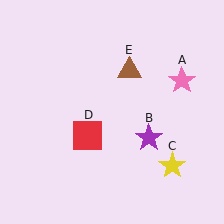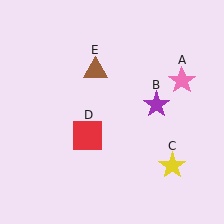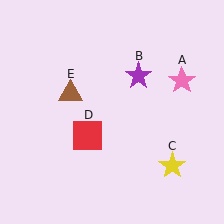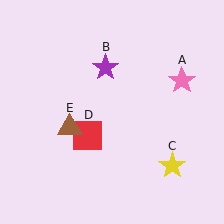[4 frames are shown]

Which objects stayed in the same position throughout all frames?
Pink star (object A) and yellow star (object C) and red square (object D) remained stationary.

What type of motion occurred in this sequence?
The purple star (object B), brown triangle (object E) rotated counterclockwise around the center of the scene.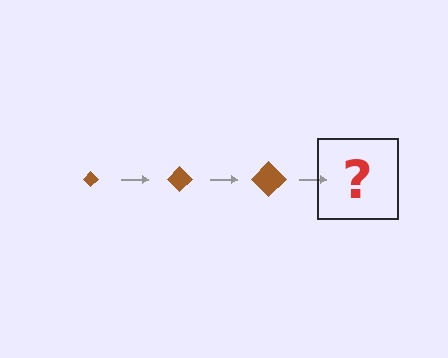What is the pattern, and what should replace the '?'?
The pattern is that the diamond gets progressively larger each step. The '?' should be a brown diamond, larger than the previous one.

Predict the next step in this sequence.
The next step is a brown diamond, larger than the previous one.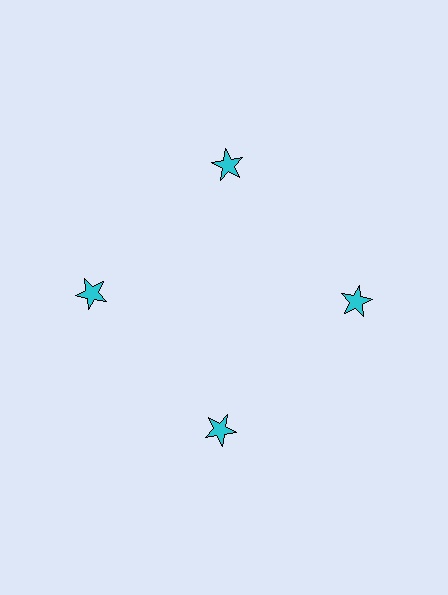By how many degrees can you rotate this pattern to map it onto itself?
The pattern maps onto itself every 90 degrees of rotation.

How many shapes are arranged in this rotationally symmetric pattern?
There are 4 shapes, arranged in 4 groups of 1.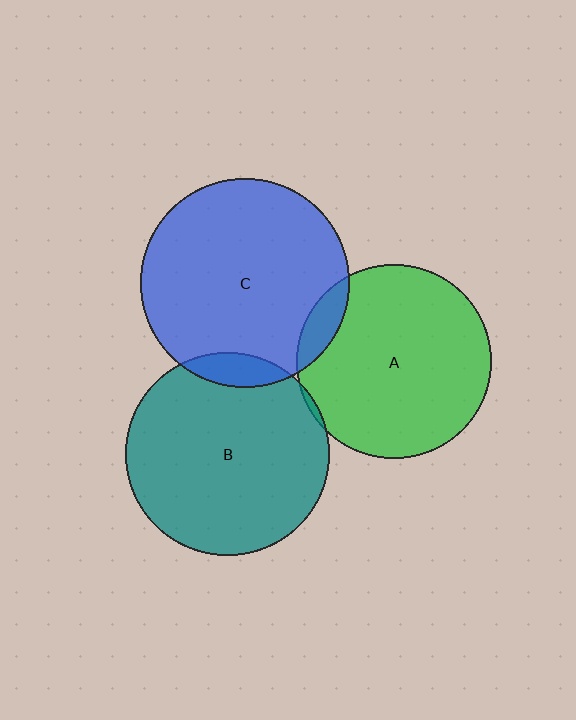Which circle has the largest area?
Circle C (blue).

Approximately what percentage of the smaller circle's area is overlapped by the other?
Approximately 5%.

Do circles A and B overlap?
Yes.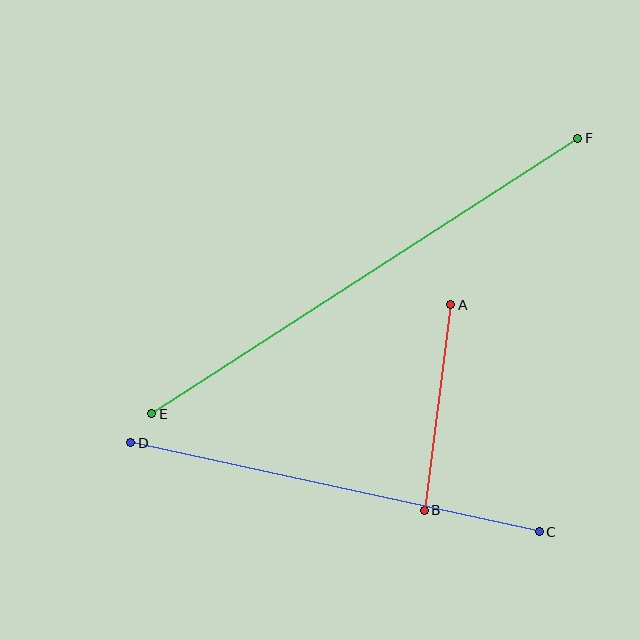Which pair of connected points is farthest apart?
Points E and F are farthest apart.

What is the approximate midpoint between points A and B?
The midpoint is at approximately (438, 408) pixels.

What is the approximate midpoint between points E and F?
The midpoint is at approximately (365, 276) pixels.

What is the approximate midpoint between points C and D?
The midpoint is at approximately (335, 487) pixels.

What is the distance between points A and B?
The distance is approximately 207 pixels.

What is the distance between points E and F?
The distance is approximately 507 pixels.